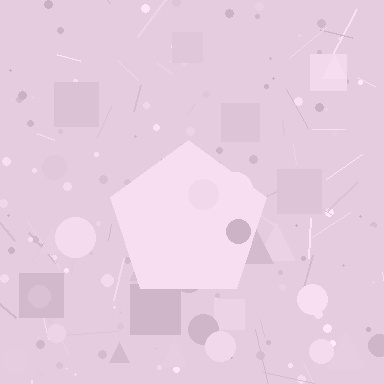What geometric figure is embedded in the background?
A pentagon is embedded in the background.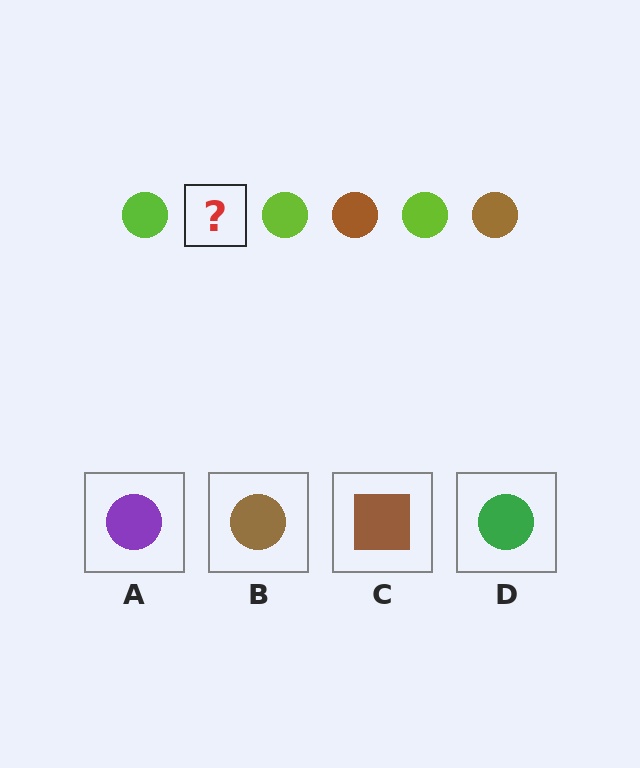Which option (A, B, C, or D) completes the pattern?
B.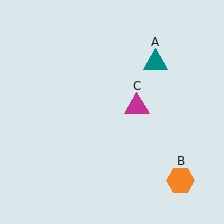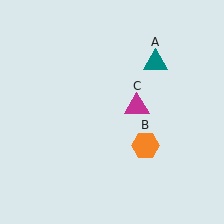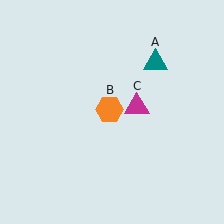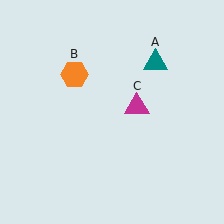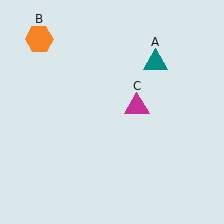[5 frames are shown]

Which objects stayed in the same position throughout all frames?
Teal triangle (object A) and magenta triangle (object C) remained stationary.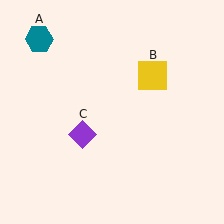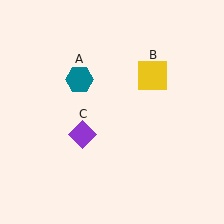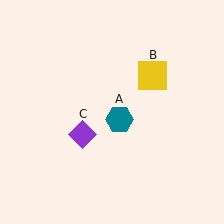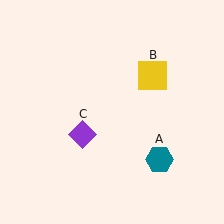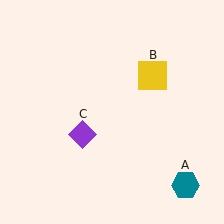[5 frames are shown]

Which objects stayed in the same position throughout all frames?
Yellow square (object B) and purple diamond (object C) remained stationary.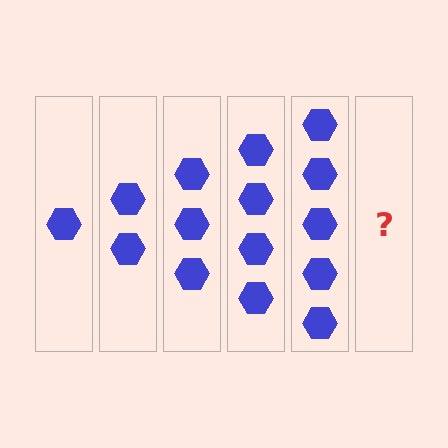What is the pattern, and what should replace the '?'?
The pattern is that each step adds one more hexagon. The '?' should be 6 hexagons.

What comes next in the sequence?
The next element should be 6 hexagons.